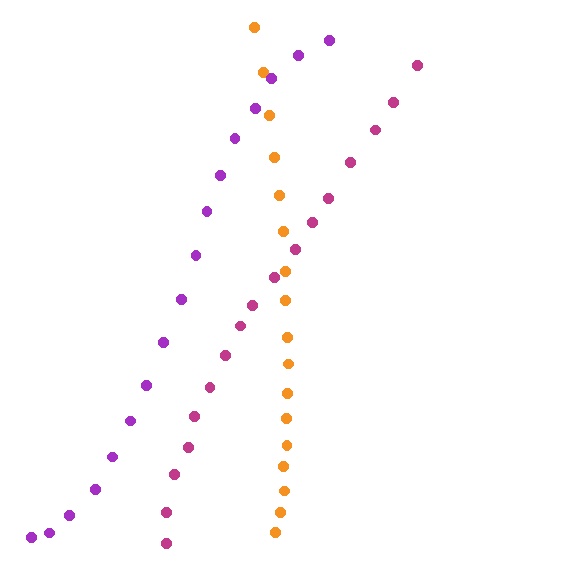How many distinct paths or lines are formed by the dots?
There are 3 distinct paths.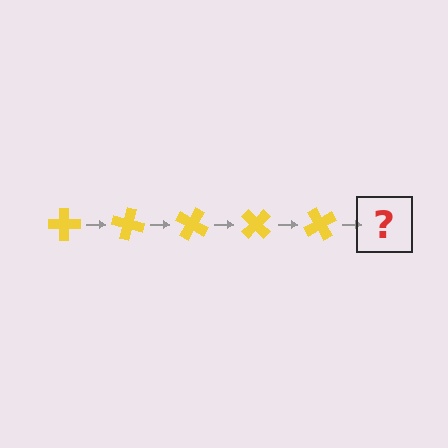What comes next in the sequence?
The next element should be a yellow cross rotated 75 degrees.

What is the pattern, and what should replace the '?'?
The pattern is that the cross rotates 15 degrees each step. The '?' should be a yellow cross rotated 75 degrees.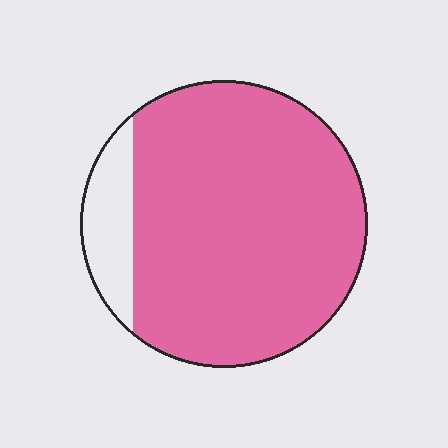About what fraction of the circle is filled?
About seven eighths (7/8).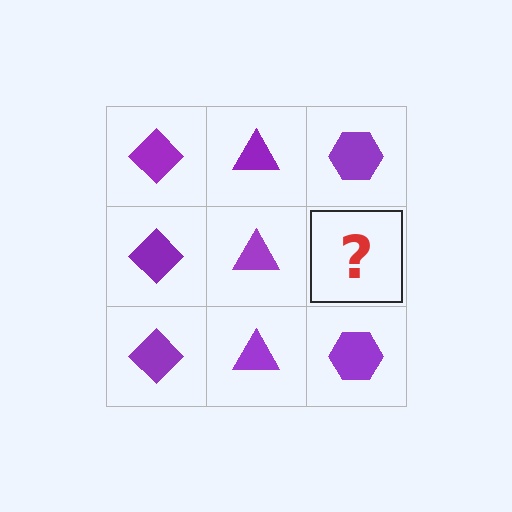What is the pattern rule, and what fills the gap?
The rule is that each column has a consistent shape. The gap should be filled with a purple hexagon.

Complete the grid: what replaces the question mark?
The question mark should be replaced with a purple hexagon.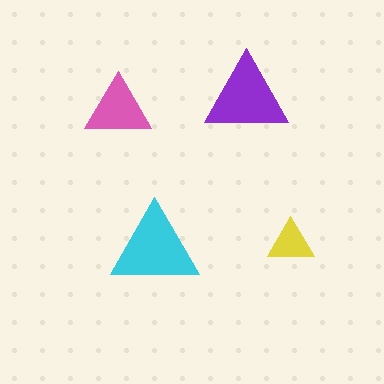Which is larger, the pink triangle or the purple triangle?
The purple one.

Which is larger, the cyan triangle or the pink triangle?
The cyan one.